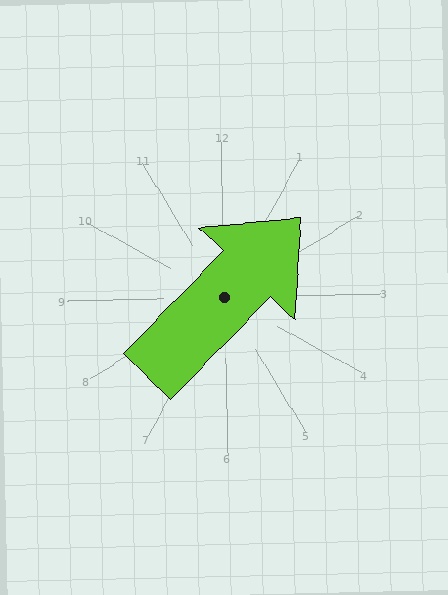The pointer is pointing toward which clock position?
Roughly 2 o'clock.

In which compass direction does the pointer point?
Northeast.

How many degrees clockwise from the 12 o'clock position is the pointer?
Approximately 45 degrees.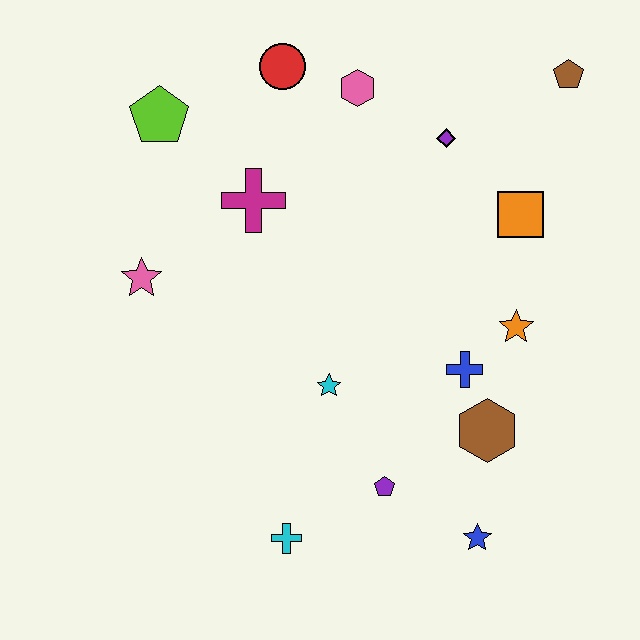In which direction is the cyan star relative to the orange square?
The cyan star is to the left of the orange square.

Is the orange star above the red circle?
No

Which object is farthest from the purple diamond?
The cyan cross is farthest from the purple diamond.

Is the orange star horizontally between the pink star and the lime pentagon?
No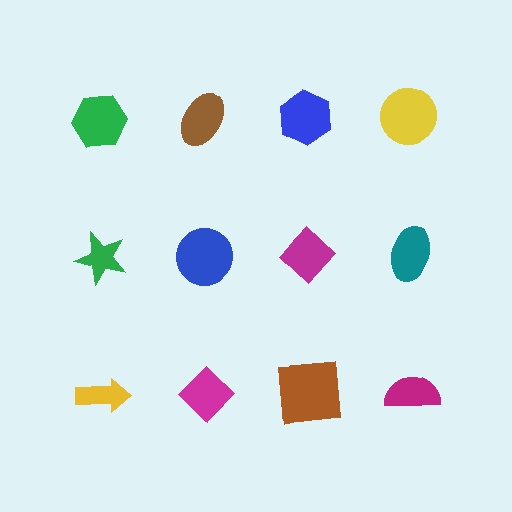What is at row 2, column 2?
A blue circle.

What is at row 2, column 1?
A green star.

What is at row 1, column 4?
A yellow circle.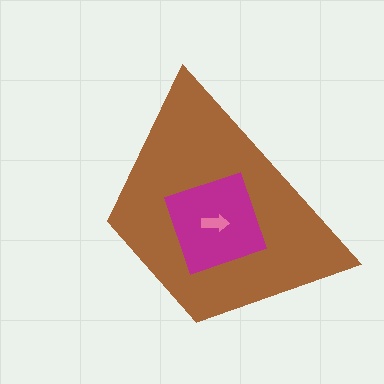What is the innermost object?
The pink arrow.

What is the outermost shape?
The brown trapezoid.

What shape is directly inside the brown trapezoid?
The magenta diamond.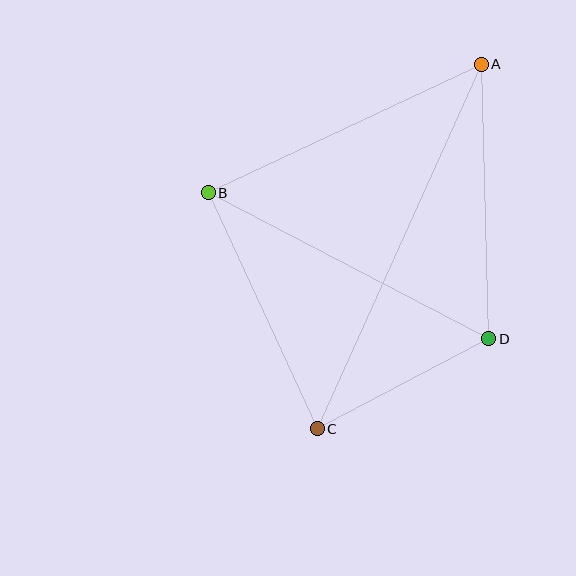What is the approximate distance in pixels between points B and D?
The distance between B and D is approximately 316 pixels.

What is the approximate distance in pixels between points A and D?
The distance between A and D is approximately 275 pixels.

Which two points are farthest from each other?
Points A and C are farthest from each other.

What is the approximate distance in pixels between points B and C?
The distance between B and C is approximately 260 pixels.